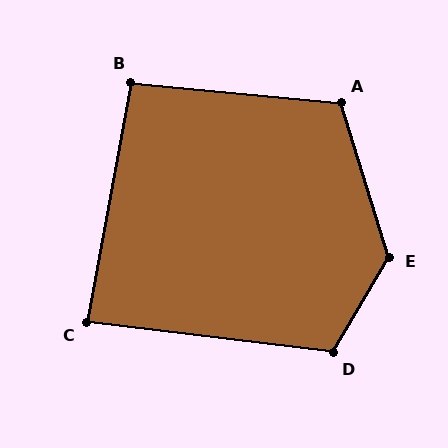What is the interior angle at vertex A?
Approximately 113 degrees (obtuse).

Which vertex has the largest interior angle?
E, at approximately 132 degrees.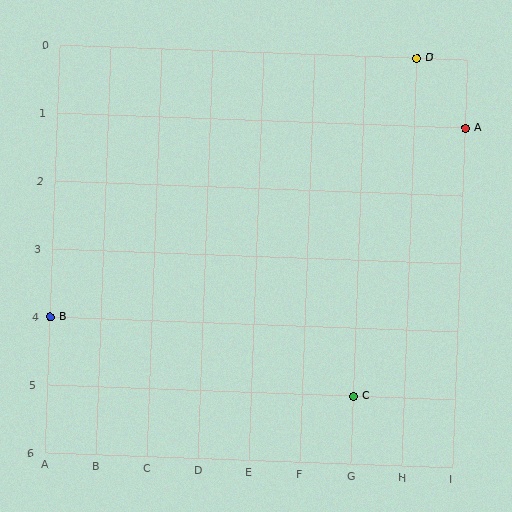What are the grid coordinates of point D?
Point D is at grid coordinates (H, 0).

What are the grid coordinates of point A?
Point A is at grid coordinates (I, 1).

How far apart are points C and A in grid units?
Points C and A are 2 columns and 4 rows apart (about 4.5 grid units diagonally).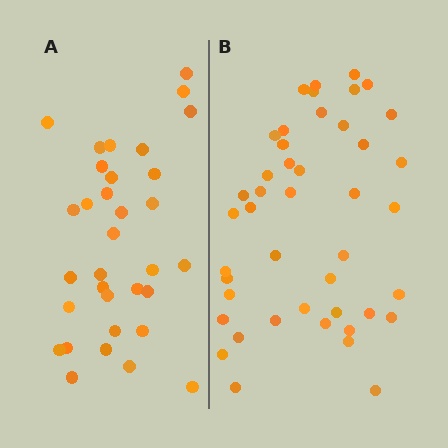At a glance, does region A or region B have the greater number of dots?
Region B (the right region) has more dots.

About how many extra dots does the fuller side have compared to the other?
Region B has roughly 12 or so more dots than region A.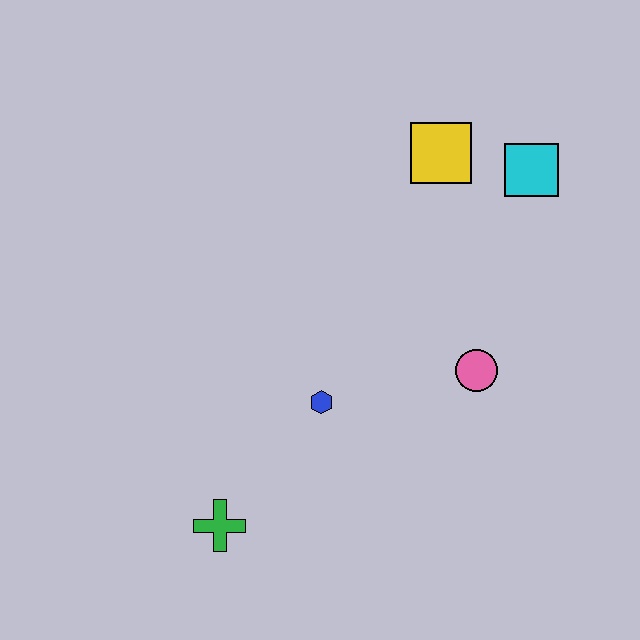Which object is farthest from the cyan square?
The green cross is farthest from the cyan square.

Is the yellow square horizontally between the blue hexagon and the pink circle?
Yes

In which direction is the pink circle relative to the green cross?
The pink circle is to the right of the green cross.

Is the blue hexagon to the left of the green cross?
No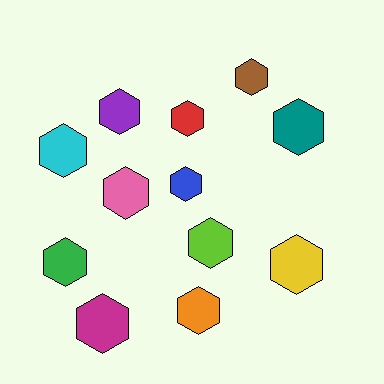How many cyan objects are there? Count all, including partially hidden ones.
There is 1 cyan object.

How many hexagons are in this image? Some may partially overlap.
There are 12 hexagons.